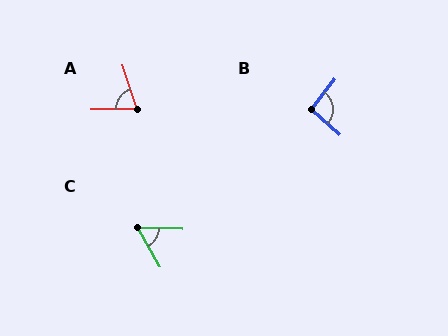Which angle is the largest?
B, at approximately 93 degrees.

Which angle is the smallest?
C, at approximately 59 degrees.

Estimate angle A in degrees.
Approximately 72 degrees.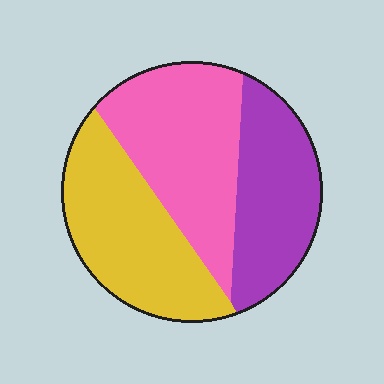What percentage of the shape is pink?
Pink covers 37% of the shape.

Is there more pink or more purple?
Pink.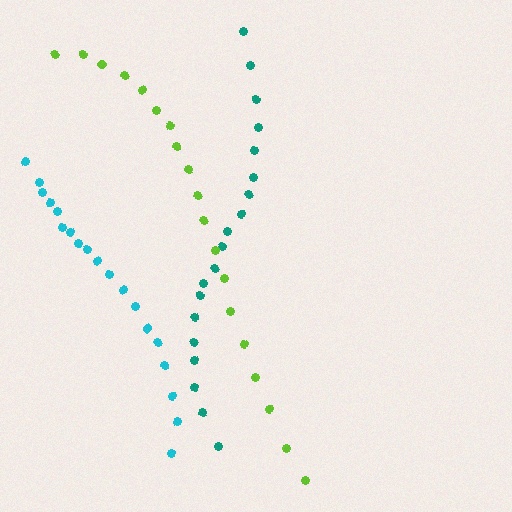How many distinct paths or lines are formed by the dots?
There are 3 distinct paths.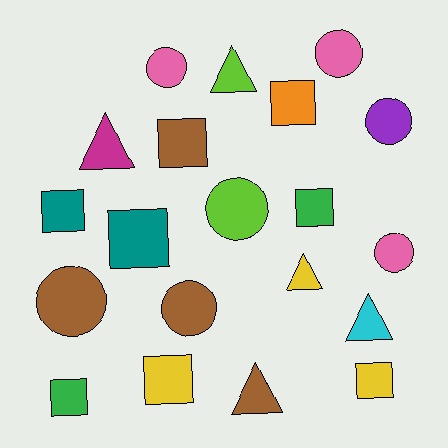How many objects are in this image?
There are 20 objects.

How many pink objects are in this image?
There are 3 pink objects.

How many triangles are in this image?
There are 5 triangles.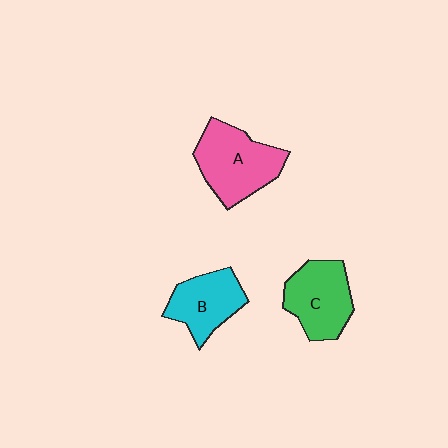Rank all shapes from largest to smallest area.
From largest to smallest: A (pink), C (green), B (cyan).